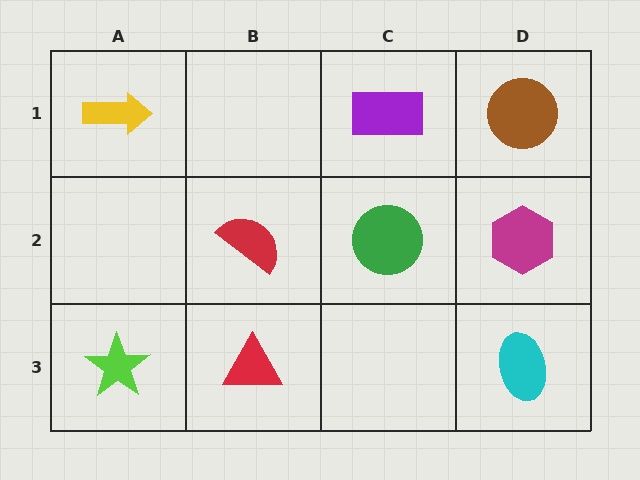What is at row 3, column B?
A red triangle.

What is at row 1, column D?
A brown circle.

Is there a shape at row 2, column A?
No, that cell is empty.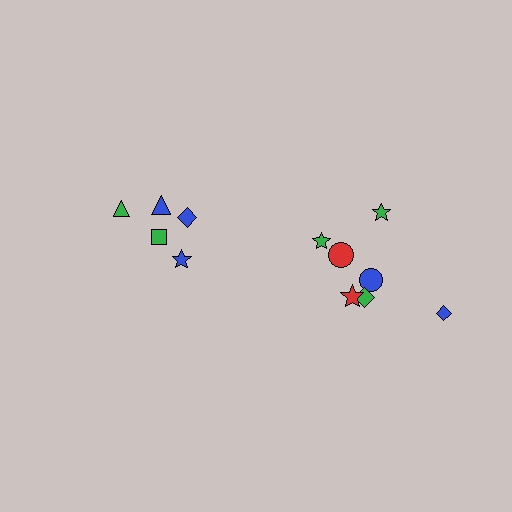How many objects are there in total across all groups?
There are 12 objects.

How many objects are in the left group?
There are 5 objects.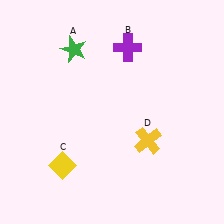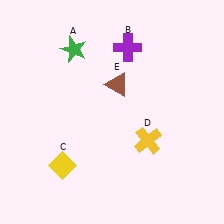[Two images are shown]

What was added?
A brown triangle (E) was added in Image 2.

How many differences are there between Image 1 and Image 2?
There is 1 difference between the two images.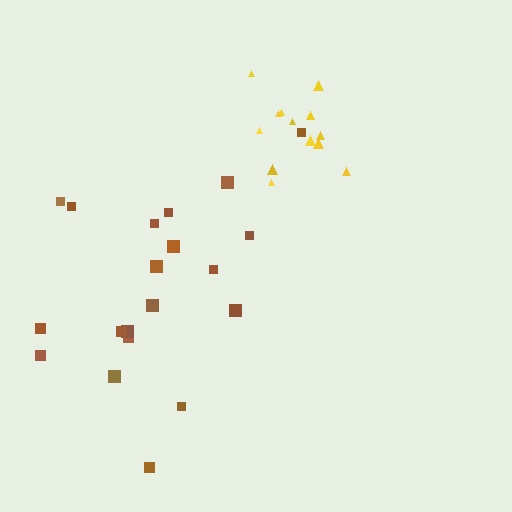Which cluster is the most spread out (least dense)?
Brown.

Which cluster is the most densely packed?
Yellow.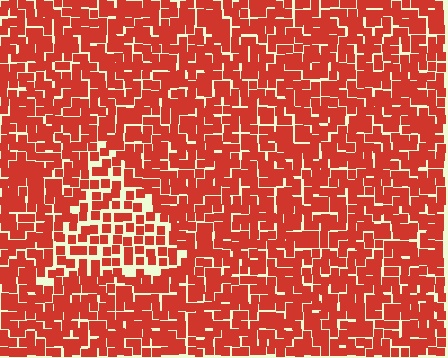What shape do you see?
I see a triangle.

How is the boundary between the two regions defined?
The boundary is defined by a change in element density (approximately 1.6x ratio). All elements are the same color, size, and shape.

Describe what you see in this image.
The image contains small red elements arranged at two different densities. A triangle-shaped region is visible where the elements are less densely packed than the surrounding area.